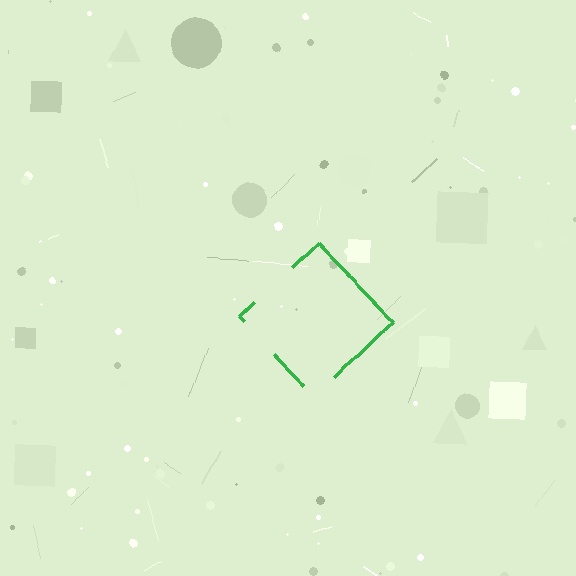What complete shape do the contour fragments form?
The contour fragments form a diamond.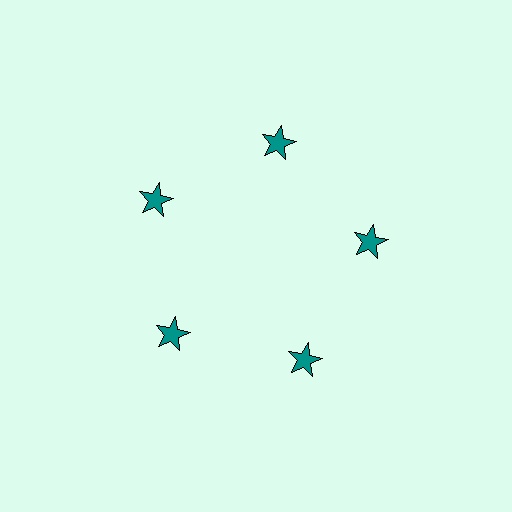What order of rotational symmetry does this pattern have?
This pattern has 5-fold rotational symmetry.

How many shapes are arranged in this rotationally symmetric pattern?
There are 5 shapes, arranged in 5 groups of 1.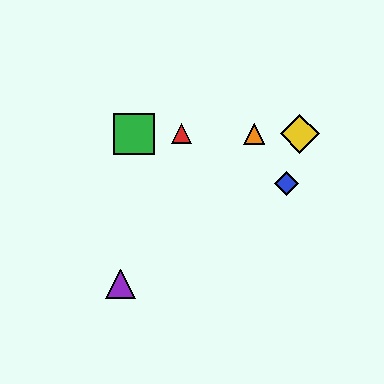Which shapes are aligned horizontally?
The red triangle, the green square, the yellow diamond, the orange triangle are aligned horizontally.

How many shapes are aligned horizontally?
4 shapes (the red triangle, the green square, the yellow diamond, the orange triangle) are aligned horizontally.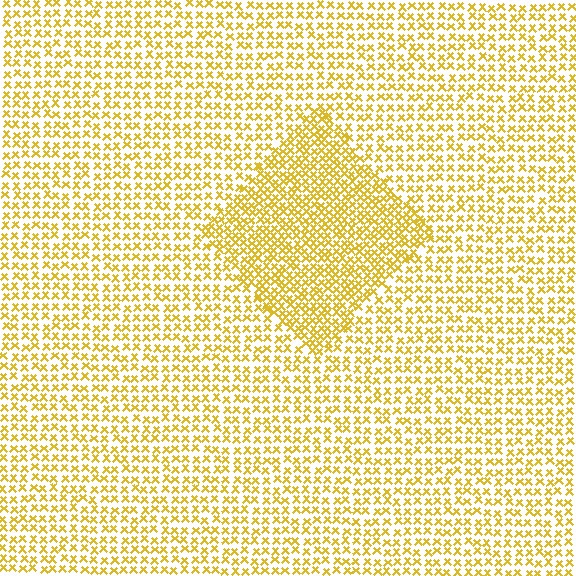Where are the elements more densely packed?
The elements are more densely packed inside the diamond boundary.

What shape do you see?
I see a diamond.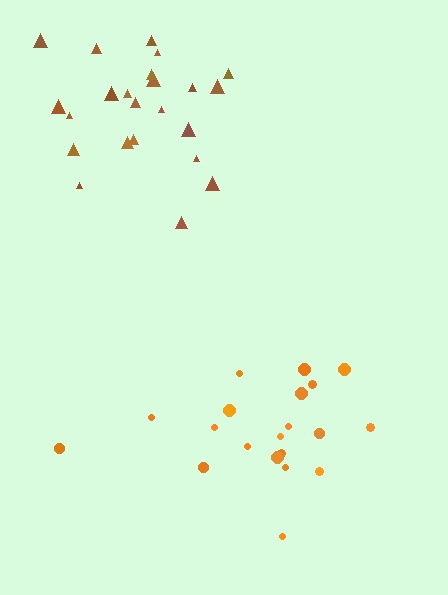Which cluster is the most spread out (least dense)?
Brown.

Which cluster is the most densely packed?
Orange.